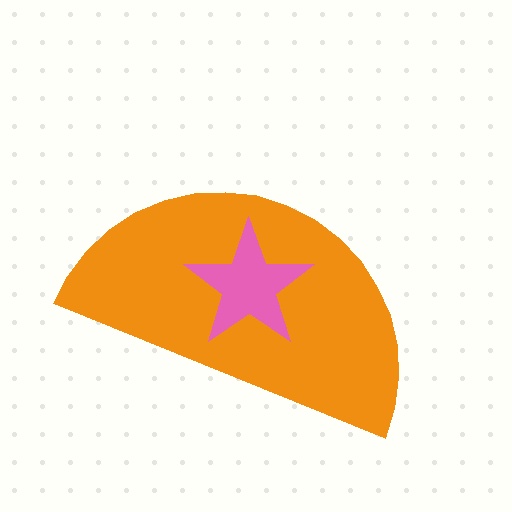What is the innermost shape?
The pink star.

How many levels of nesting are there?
2.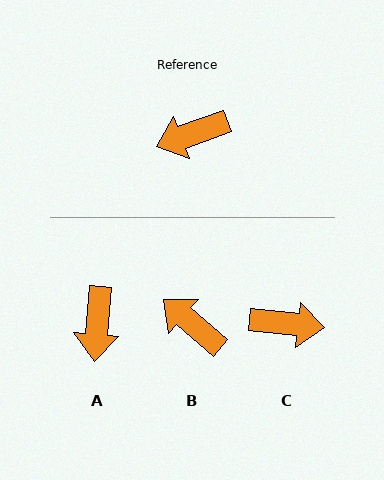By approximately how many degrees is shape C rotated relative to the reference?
Approximately 154 degrees counter-clockwise.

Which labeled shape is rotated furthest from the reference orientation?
C, about 154 degrees away.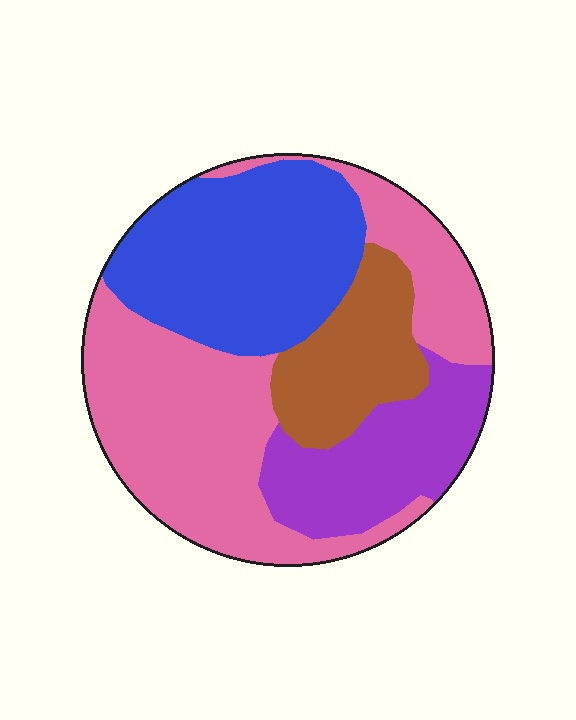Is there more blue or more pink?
Pink.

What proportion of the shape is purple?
Purple takes up about one sixth (1/6) of the shape.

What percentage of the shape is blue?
Blue covers 28% of the shape.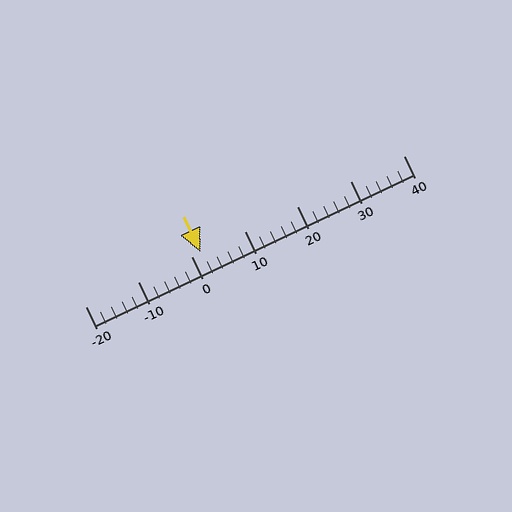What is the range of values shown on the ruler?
The ruler shows values from -20 to 40.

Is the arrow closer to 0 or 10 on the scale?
The arrow is closer to 0.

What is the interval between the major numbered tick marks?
The major tick marks are spaced 10 units apart.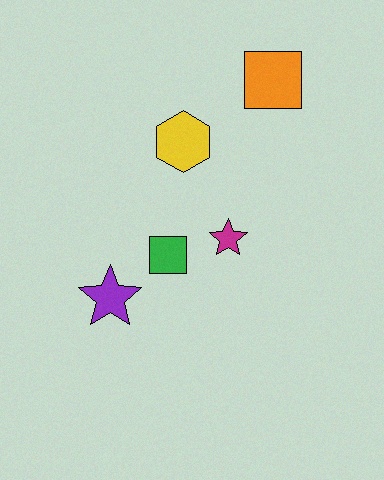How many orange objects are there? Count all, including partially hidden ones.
There is 1 orange object.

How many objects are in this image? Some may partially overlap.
There are 5 objects.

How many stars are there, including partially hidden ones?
There are 2 stars.